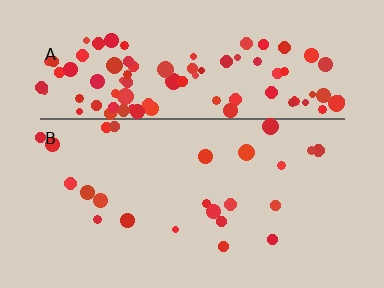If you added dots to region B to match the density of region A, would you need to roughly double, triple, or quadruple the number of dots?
Approximately quadruple.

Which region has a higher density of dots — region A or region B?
A (the top).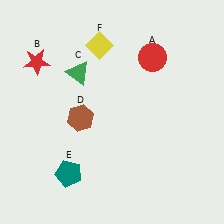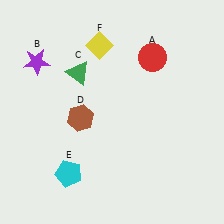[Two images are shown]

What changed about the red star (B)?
In Image 1, B is red. In Image 2, it changed to purple.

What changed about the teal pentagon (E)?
In Image 1, E is teal. In Image 2, it changed to cyan.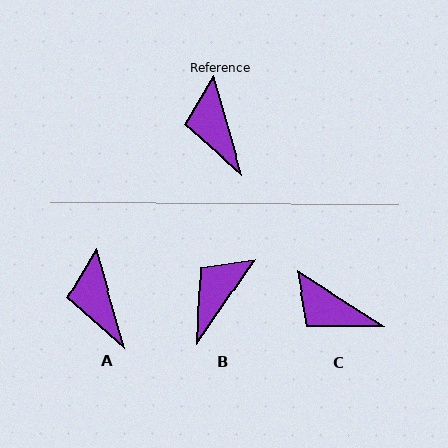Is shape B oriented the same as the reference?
No, it is off by about 51 degrees.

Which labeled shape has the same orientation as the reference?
A.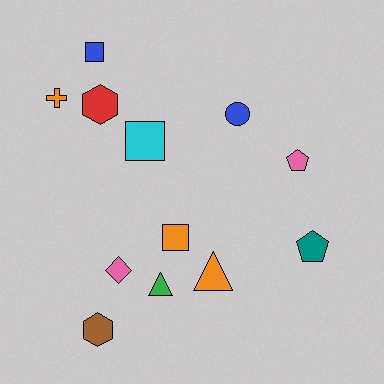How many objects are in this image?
There are 12 objects.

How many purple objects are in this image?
There are no purple objects.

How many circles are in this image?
There is 1 circle.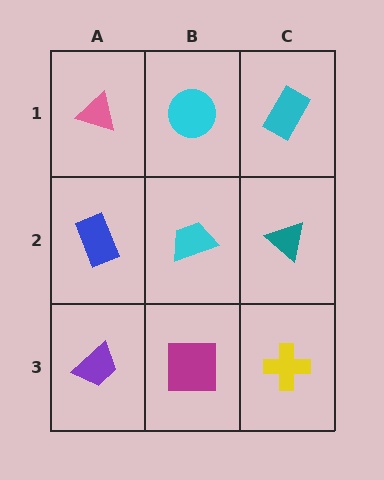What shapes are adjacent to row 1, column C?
A teal triangle (row 2, column C), a cyan circle (row 1, column B).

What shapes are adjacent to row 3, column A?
A blue rectangle (row 2, column A), a magenta square (row 3, column B).